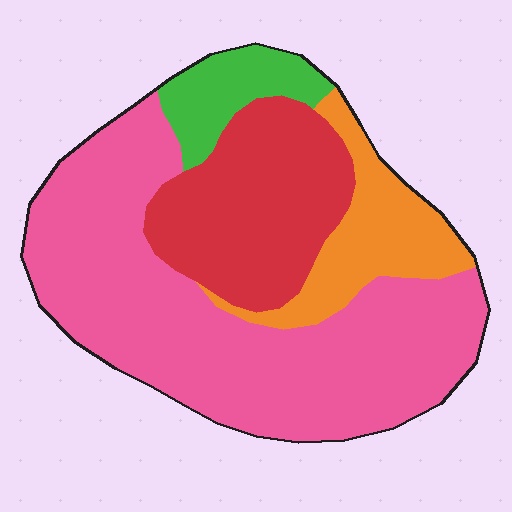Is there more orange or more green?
Orange.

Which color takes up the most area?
Pink, at roughly 55%.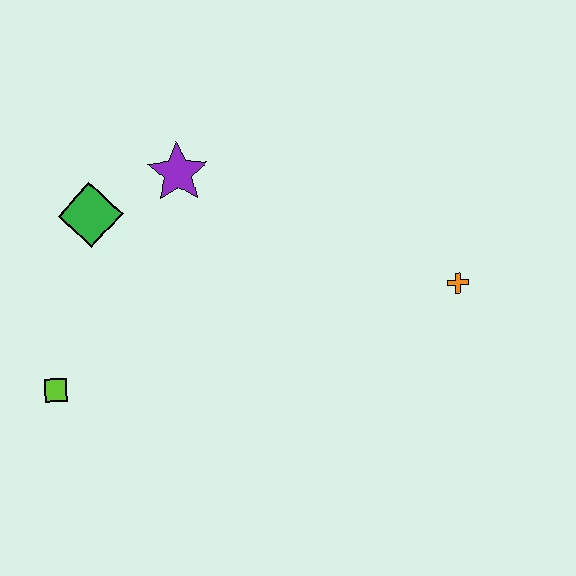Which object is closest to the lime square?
The green diamond is closest to the lime square.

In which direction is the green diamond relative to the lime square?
The green diamond is above the lime square.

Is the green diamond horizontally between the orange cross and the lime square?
Yes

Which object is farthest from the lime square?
The orange cross is farthest from the lime square.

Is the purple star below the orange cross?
No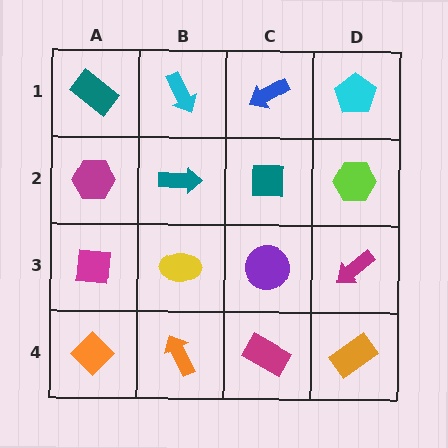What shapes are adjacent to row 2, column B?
A cyan arrow (row 1, column B), a yellow ellipse (row 3, column B), a magenta hexagon (row 2, column A), a teal square (row 2, column C).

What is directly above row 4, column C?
A purple circle.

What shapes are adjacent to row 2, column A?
A teal rectangle (row 1, column A), a magenta square (row 3, column A), a teal arrow (row 2, column B).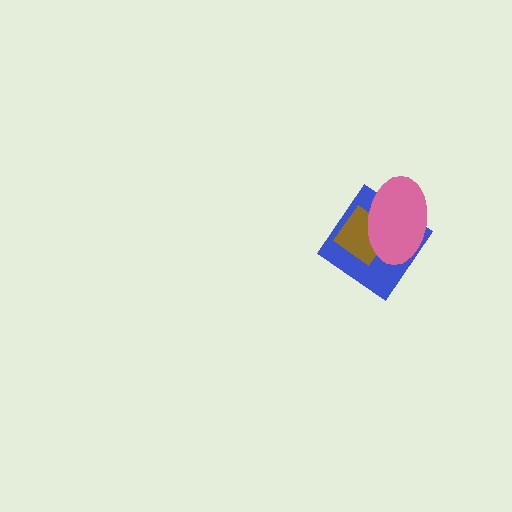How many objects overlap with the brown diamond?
2 objects overlap with the brown diamond.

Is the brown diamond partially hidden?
Yes, it is partially covered by another shape.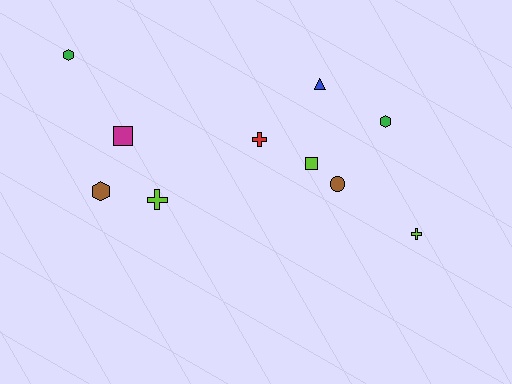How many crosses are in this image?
There are 3 crosses.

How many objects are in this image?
There are 10 objects.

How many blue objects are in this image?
There is 1 blue object.